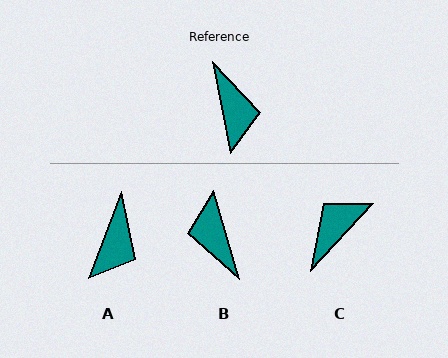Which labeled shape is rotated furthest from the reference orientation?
B, about 175 degrees away.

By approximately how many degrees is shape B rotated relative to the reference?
Approximately 175 degrees clockwise.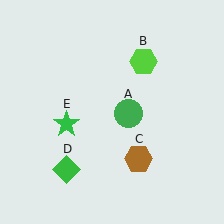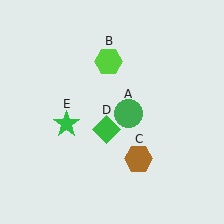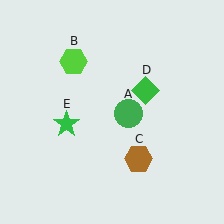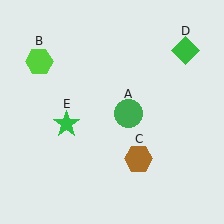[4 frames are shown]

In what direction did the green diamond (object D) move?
The green diamond (object D) moved up and to the right.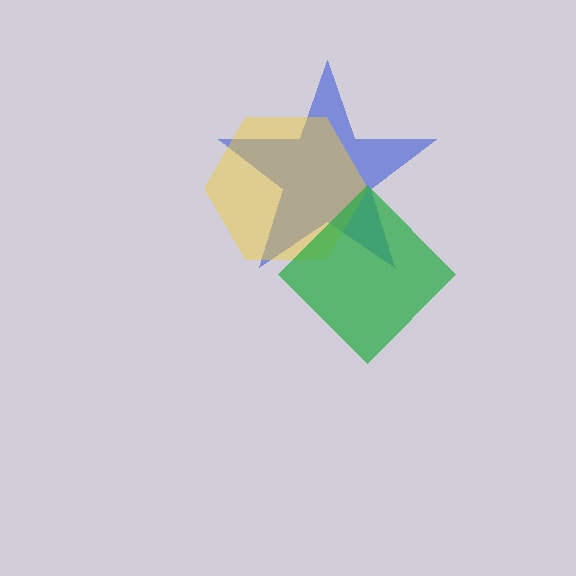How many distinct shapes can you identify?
There are 3 distinct shapes: a blue star, a yellow hexagon, a green diamond.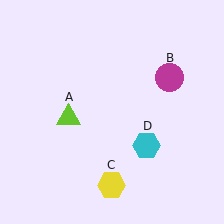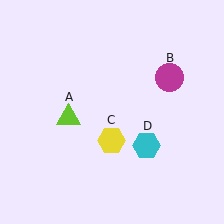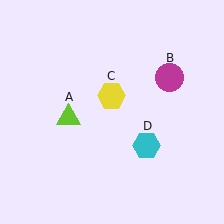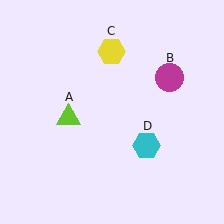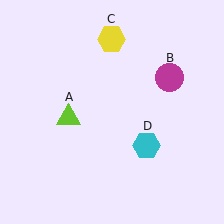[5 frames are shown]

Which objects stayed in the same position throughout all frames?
Lime triangle (object A) and magenta circle (object B) and cyan hexagon (object D) remained stationary.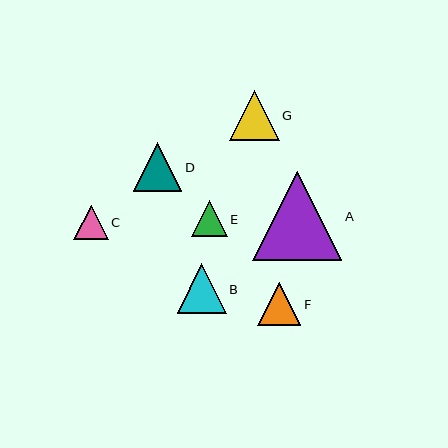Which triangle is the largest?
Triangle A is the largest with a size of approximately 89 pixels.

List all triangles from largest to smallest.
From largest to smallest: A, G, B, D, F, E, C.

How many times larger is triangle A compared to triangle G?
Triangle A is approximately 1.8 times the size of triangle G.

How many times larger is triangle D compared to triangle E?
Triangle D is approximately 1.4 times the size of triangle E.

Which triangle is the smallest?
Triangle C is the smallest with a size of approximately 34 pixels.